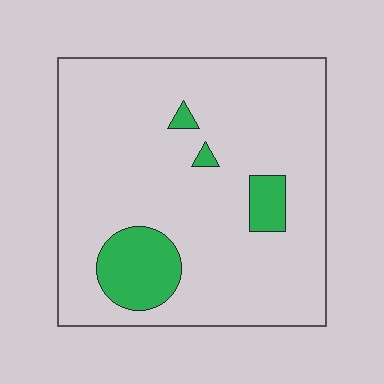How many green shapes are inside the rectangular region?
4.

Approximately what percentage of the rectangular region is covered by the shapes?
Approximately 10%.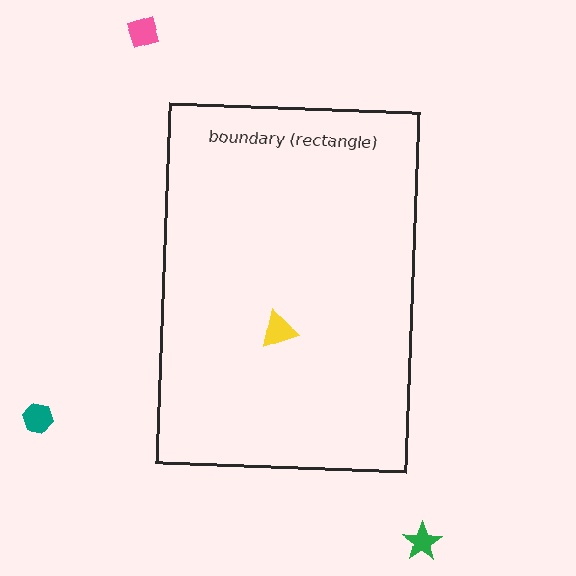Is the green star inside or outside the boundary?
Outside.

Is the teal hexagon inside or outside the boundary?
Outside.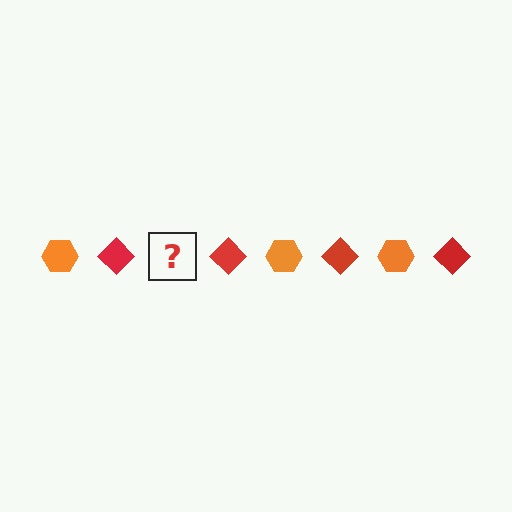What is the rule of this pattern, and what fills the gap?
The rule is that the pattern alternates between orange hexagon and red diamond. The gap should be filled with an orange hexagon.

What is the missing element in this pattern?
The missing element is an orange hexagon.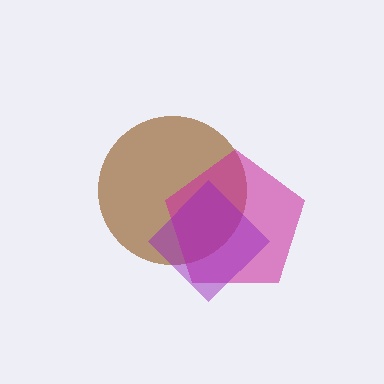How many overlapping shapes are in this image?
There are 3 overlapping shapes in the image.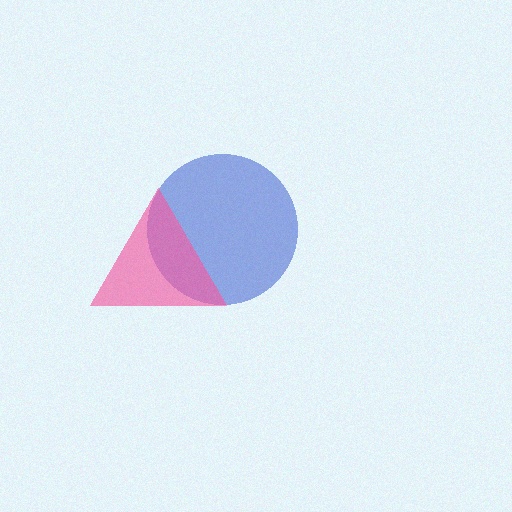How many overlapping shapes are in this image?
There are 2 overlapping shapes in the image.